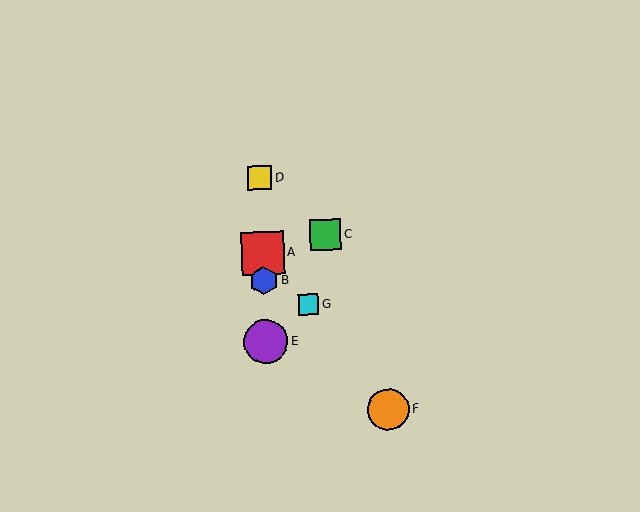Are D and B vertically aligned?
Yes, both are at x≈260.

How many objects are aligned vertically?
4 objects (A, B, D, E) are aligned vertically.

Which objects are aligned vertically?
Objects A, B, D, E are aligned vertically.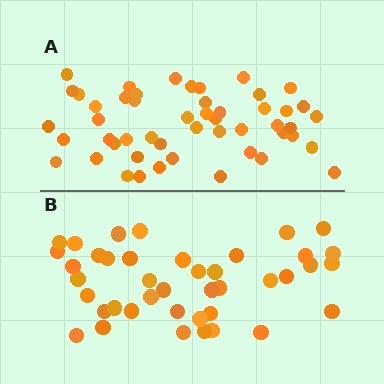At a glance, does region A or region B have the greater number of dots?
Region A (the top region) has more dots.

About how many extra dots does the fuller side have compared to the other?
Region A has roughly 8 or so more dots than region B.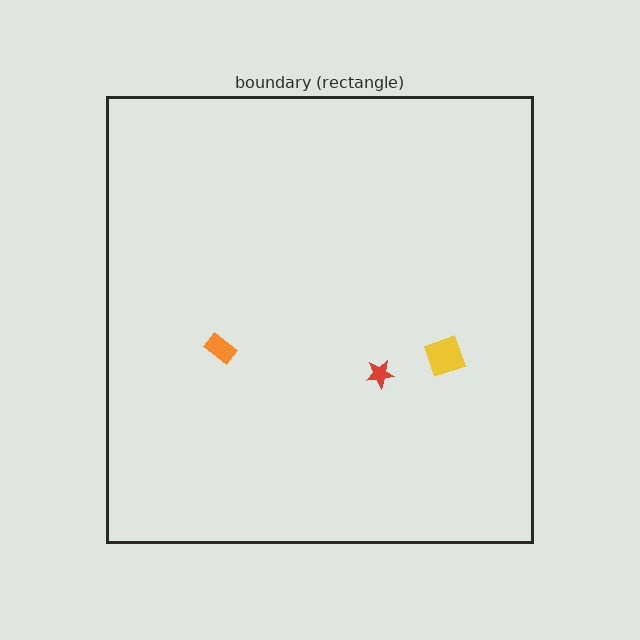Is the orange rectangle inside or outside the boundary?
Inside.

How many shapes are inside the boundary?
3 inside, 0 outside.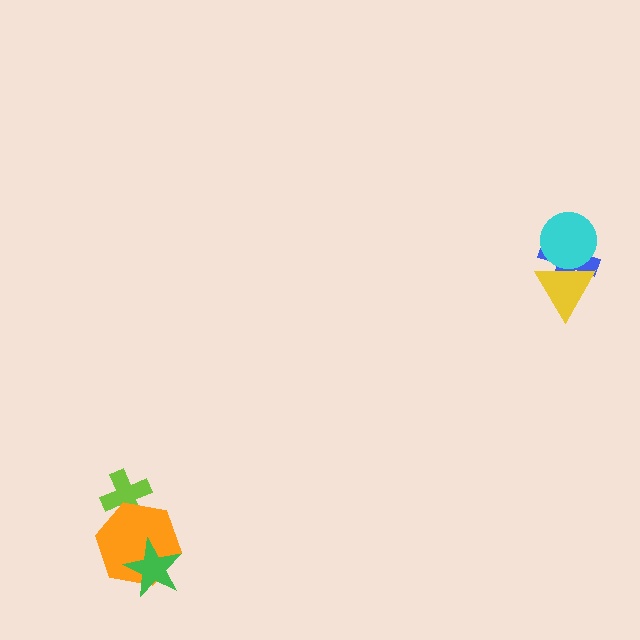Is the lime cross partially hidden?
Yes, it is partially covered by another shape.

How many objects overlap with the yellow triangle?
2 objects overlap with the yellow triangle.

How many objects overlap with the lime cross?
1 object overlaps with the lime cross.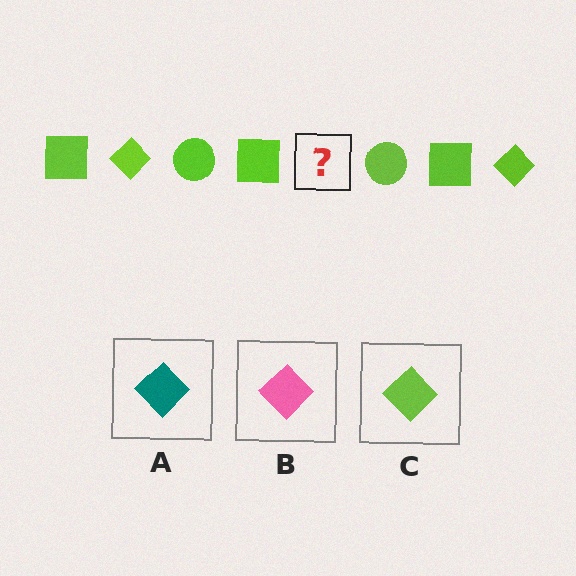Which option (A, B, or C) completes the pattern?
C.